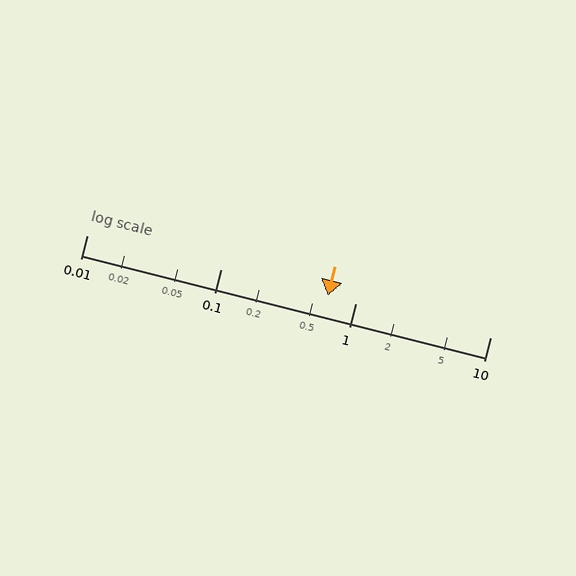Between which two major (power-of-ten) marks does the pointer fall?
The pointer is between 0.1 and 1.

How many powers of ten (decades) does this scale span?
The scale spans 3 decades, from 0.01 to 10.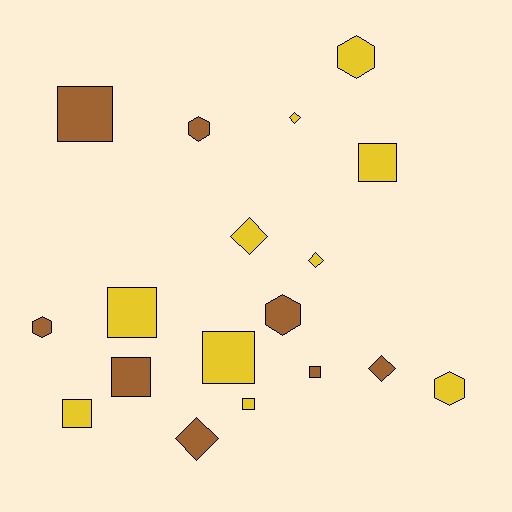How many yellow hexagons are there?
There are 2 yellow hexagons.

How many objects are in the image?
There are 18 objects.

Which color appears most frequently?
Yellow, with 10 objects.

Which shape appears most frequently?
Square, with 8 objects.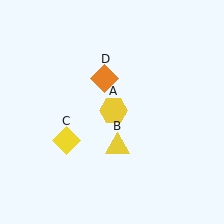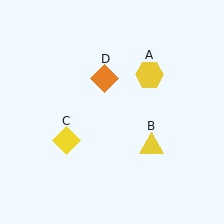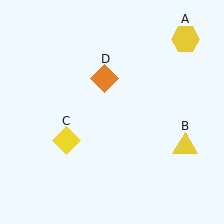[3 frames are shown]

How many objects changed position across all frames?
2 objects changed position: yellow hexagon (object A), yellow triangle (object B).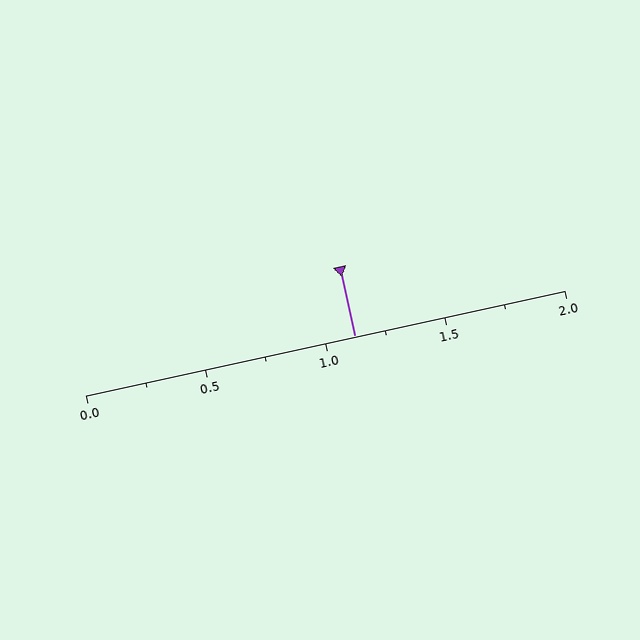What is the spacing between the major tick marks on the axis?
The major ticks are spaced 0.5 apart.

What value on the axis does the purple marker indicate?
The marker indicates approximately 1.12.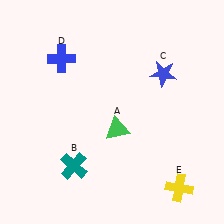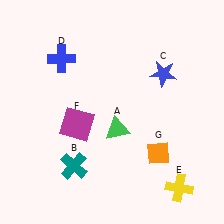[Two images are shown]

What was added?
A magenta square (F), an orange diamond (G) were added in Image 2.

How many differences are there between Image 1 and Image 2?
There are 2 differences between the two images.